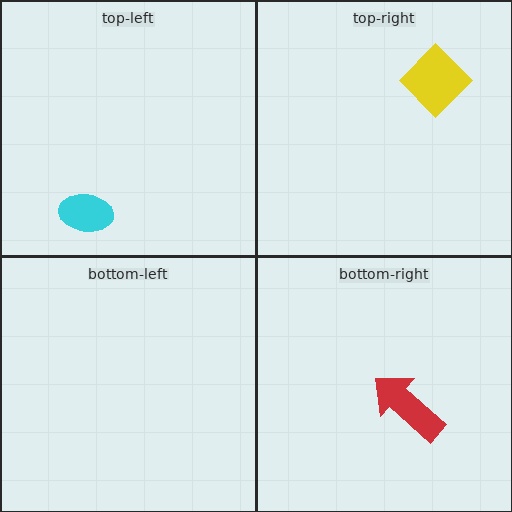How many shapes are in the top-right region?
1.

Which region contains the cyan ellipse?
The top-left region.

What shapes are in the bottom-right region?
The red arrow.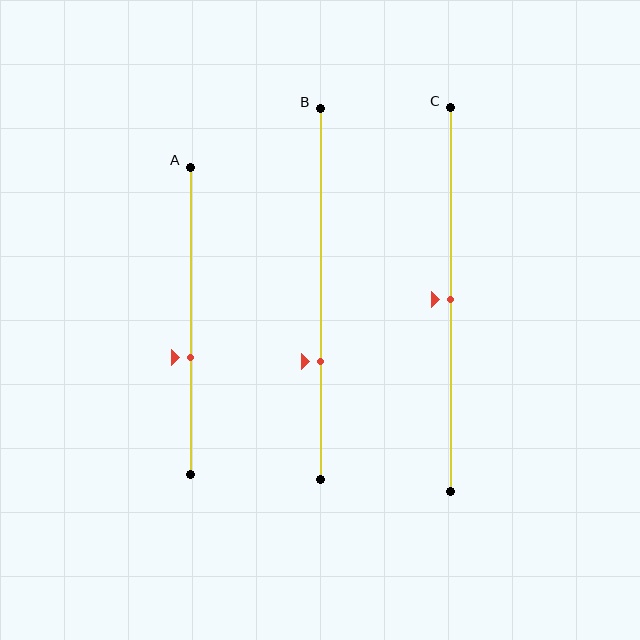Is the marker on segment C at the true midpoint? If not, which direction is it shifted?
Yes, the marker on segment C is at the true midpoint.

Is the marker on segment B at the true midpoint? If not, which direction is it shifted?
No, the marker on segment B is shifted downward by about 18% of the segment length.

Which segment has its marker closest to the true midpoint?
Segment C has its marker closest to the true midpoint.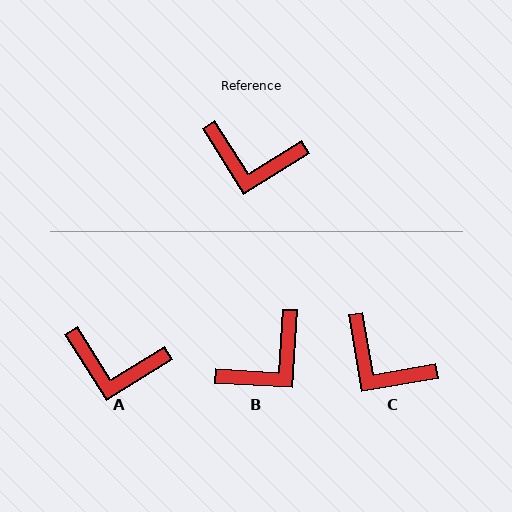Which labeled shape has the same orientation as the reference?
A.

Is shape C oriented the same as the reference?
No, it is off by about 22 degrees.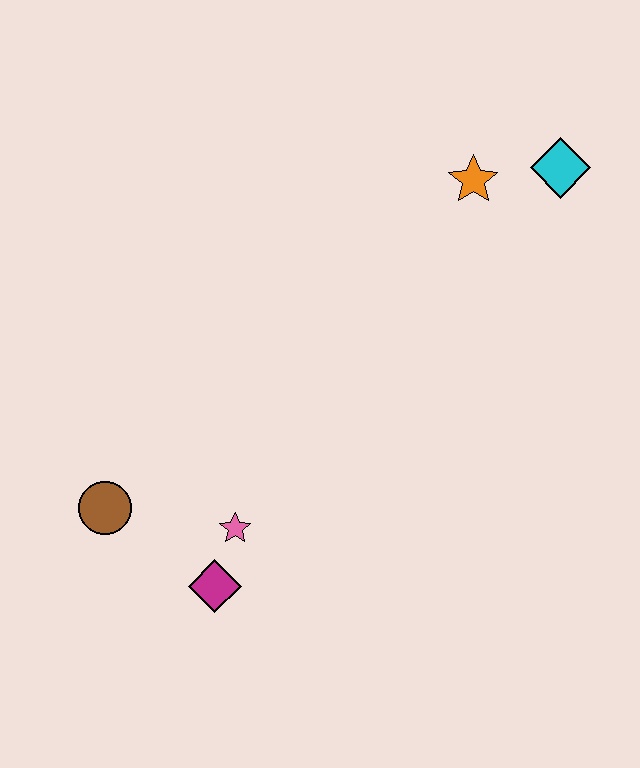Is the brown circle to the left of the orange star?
Yes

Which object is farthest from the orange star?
The brown circle is farthest from the orange star.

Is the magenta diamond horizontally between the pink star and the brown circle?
Yes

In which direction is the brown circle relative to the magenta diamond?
The brown circle is to the left of the magenta diamond.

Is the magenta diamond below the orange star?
Yes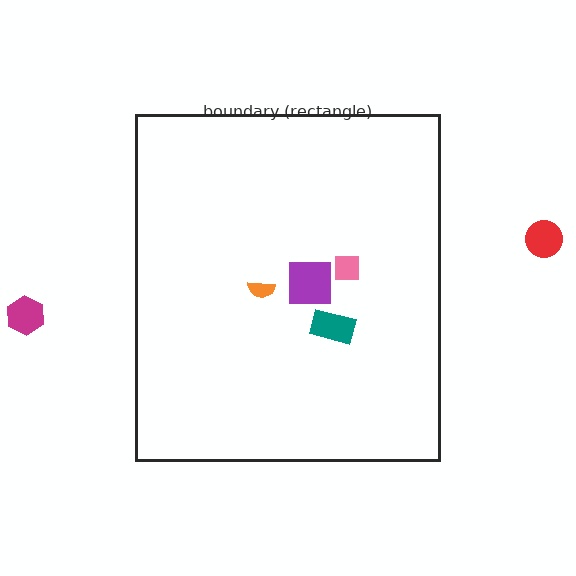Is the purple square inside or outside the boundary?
Inside.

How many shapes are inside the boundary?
4 inside, 2 outside.